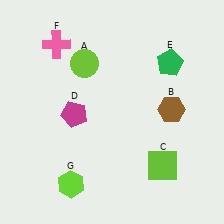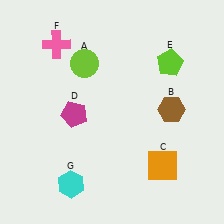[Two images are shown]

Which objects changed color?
C changed from lime to orange. E changed from green to lime. G changed from lime to cyan.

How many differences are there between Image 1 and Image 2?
There are 3 differences between the two images.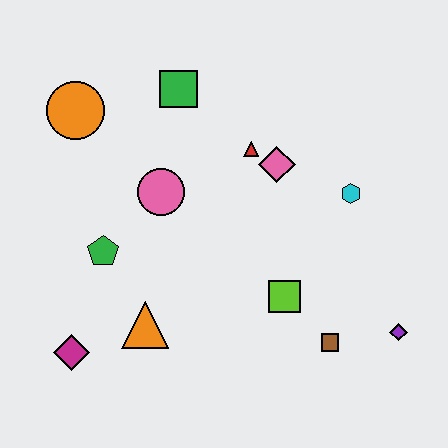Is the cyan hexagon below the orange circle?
Yes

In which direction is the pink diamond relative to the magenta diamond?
The pink diamond is to the right of the magenta diamond.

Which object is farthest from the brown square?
The orange circle is farthest from the brown square.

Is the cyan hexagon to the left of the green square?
No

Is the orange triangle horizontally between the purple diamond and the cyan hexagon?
No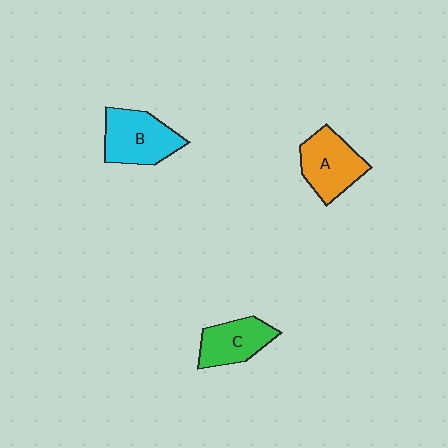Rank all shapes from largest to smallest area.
From largest to smallest: B (cyan), A (orange), C (green).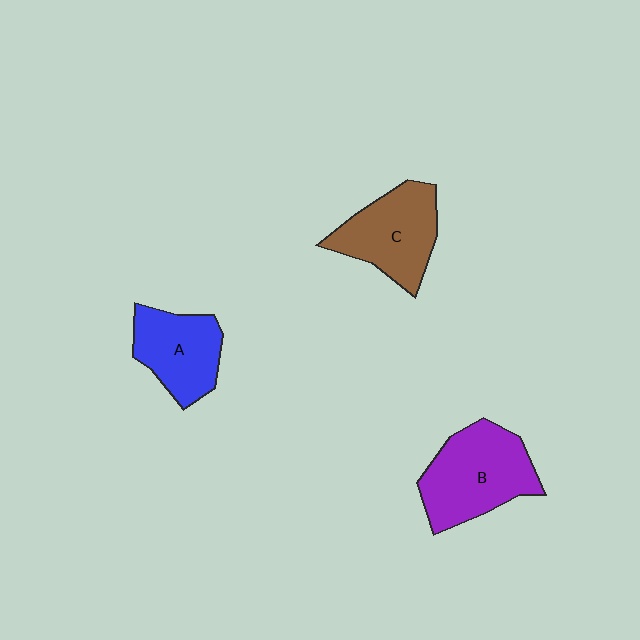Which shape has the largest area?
Shape B (purple).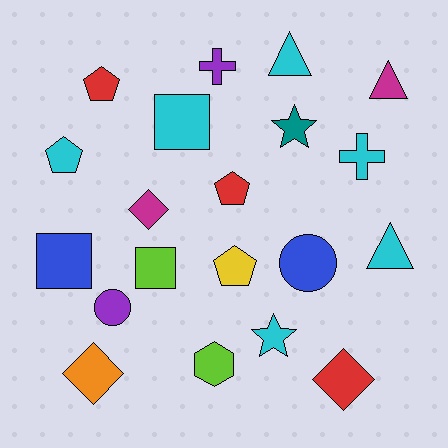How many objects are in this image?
There are 20 objects.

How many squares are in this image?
There are 3 squares.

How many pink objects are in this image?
There are no pink objects.